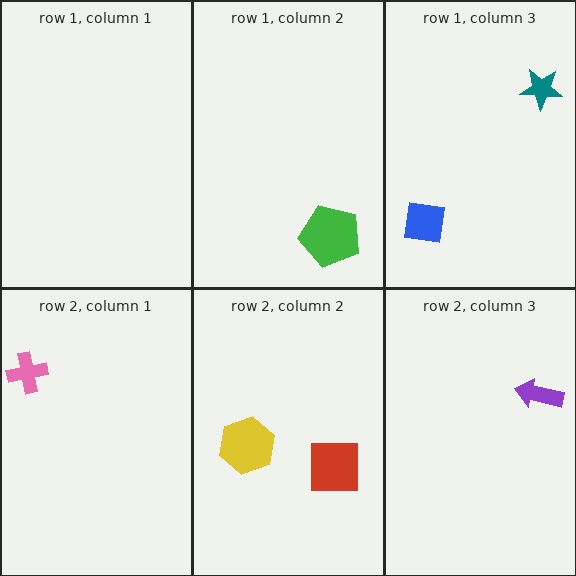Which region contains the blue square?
The row 1, column 3 region.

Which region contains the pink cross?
The row 2, column 1 region.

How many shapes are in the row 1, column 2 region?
1.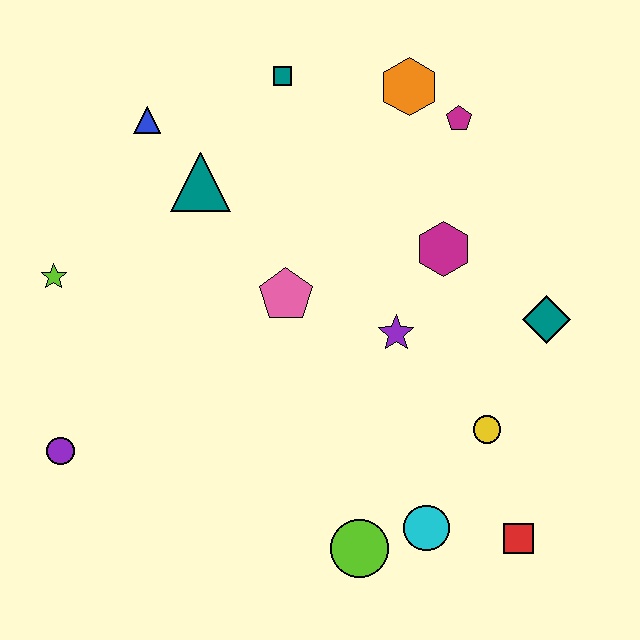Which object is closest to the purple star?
The magenta hexagon is closest to the purple star.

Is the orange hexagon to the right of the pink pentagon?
Yes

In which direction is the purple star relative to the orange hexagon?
The purple star is below the orange hexagon.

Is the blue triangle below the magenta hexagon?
No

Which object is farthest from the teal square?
The red square is farthest from the teal square.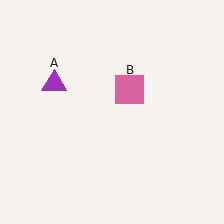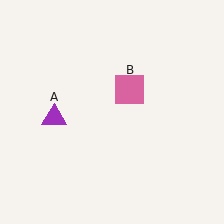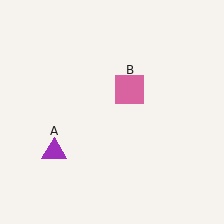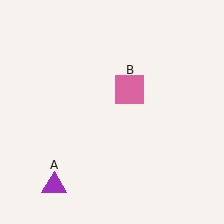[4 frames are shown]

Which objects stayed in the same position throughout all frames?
Pink square (object B) remained stationary.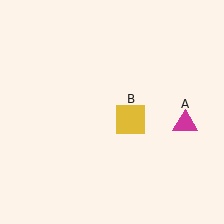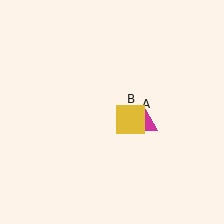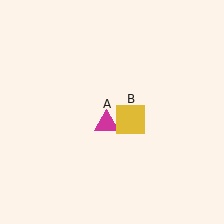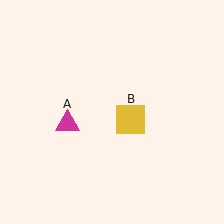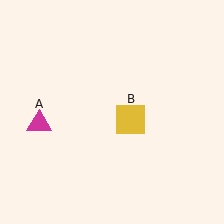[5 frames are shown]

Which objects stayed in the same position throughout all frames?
Yellow square (object B) remained stationary.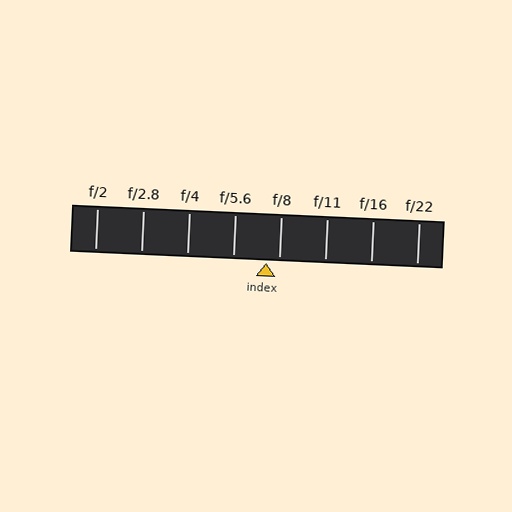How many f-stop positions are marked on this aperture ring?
There are 8 f-stop positions marked.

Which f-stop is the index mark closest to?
The index mark is closest to f/8.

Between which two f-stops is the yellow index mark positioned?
The index mark is between f/5.6 and f/8.